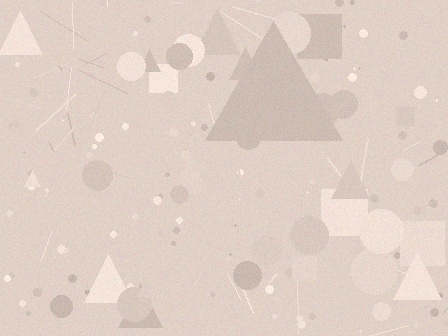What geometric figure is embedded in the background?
A triangle is embedded in the background.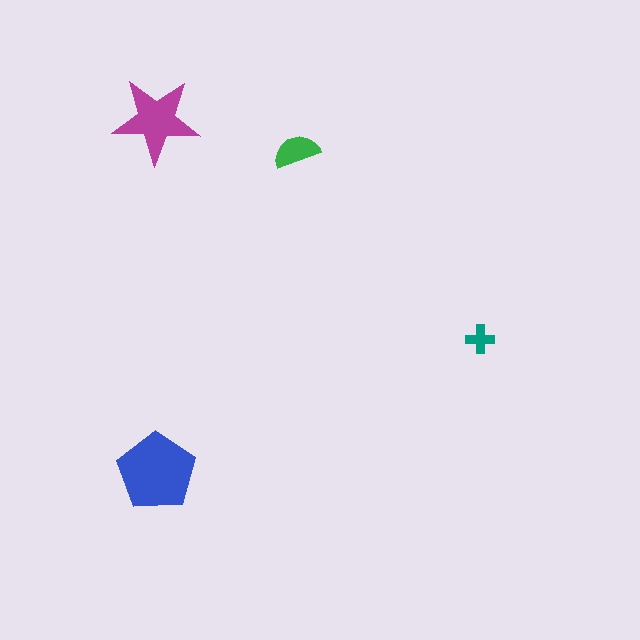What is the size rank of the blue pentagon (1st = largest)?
1st.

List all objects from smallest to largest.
The teal cross, the green semicircle, the magenta star, the blue pentagon.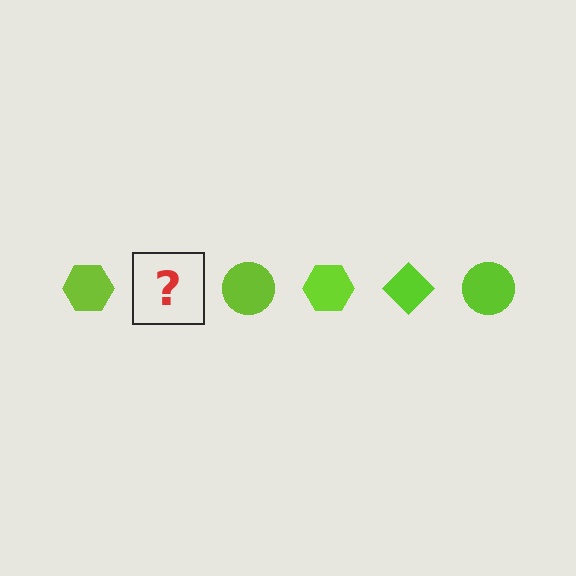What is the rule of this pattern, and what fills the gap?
The rule is that the pattern cycles through hexagon, diamond, circle shapes in lime. The gap should be filled with a lime diamond.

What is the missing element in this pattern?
The missing element is a lime diamond.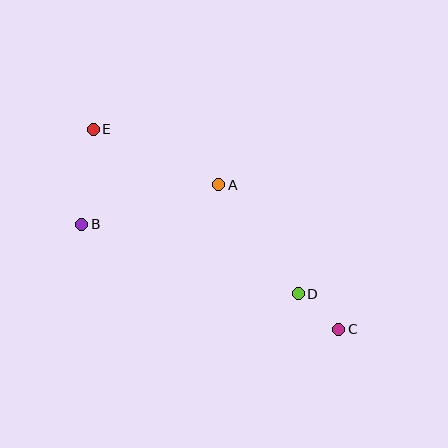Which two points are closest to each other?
Points C and D are closest to each other.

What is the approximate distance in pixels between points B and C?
The distance between B and C is approximately 278 pixels.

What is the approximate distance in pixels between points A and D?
The distance between A and D is approximately 135 pixels.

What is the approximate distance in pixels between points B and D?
The distance between B and D is approximately 228 pixels.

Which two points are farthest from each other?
Points C and E are farthest from each other.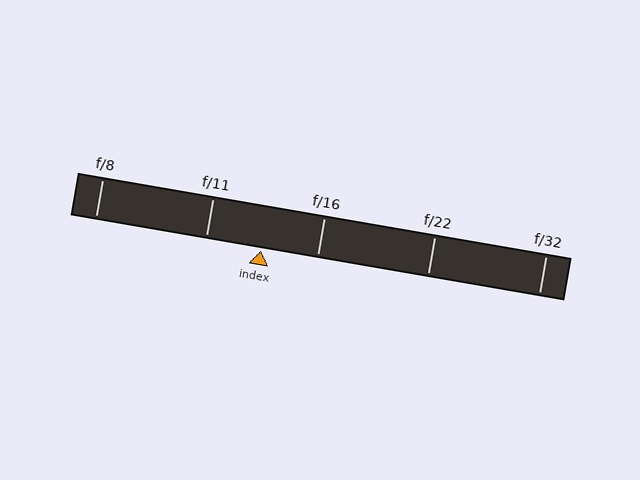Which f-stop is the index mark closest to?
The index mark is closest to f/16.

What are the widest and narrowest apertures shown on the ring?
The widest aperture shown is f/8 and the narrowest is f/32.